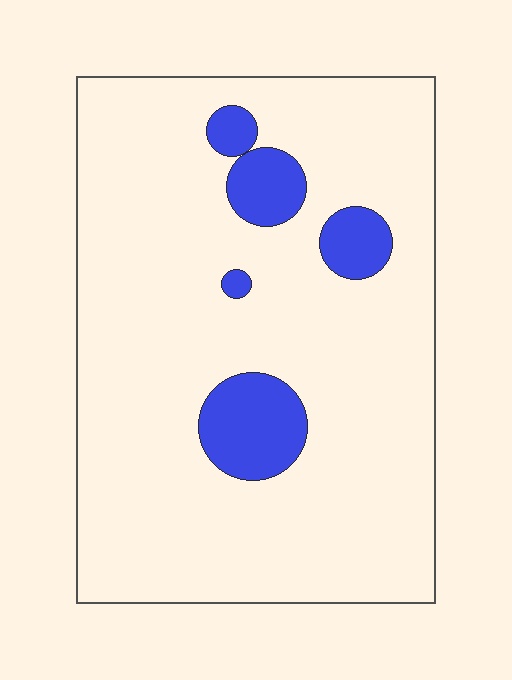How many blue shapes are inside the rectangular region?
5.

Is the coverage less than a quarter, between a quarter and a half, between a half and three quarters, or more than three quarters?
Less than a quarter.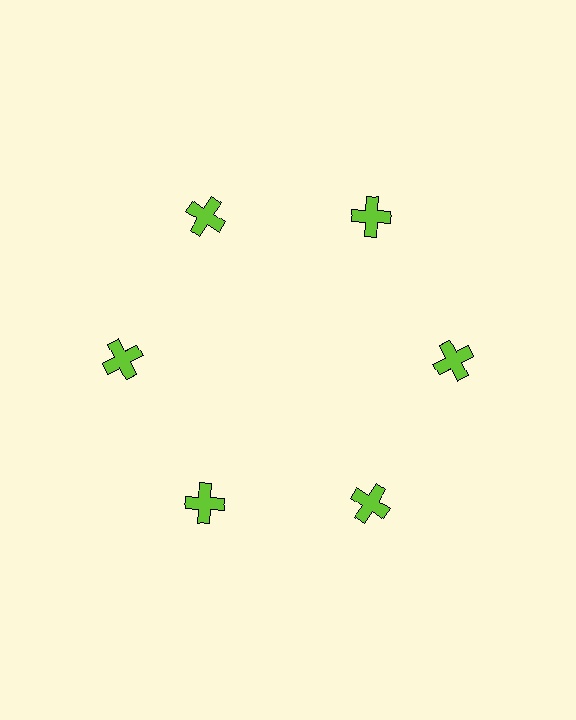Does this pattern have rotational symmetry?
Yes, this pattern has 6-fold rotational symmetry. It looks the same after rotating 60 degrees around the center.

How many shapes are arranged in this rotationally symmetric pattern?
There are 6 shapes, arranged in 6 groups of 1.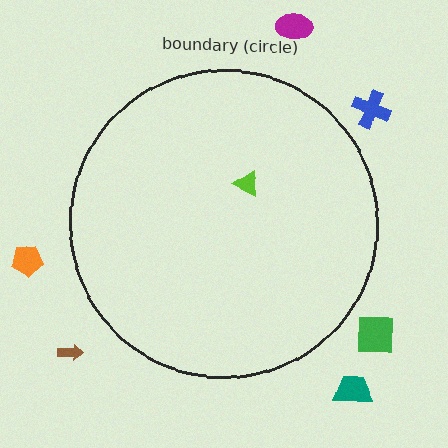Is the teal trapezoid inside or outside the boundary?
Outside.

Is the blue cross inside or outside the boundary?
Outside.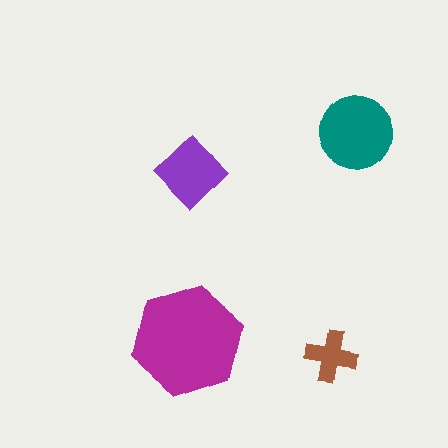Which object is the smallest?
The brown cross.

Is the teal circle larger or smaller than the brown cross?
Larger.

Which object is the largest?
The magenta hexagon.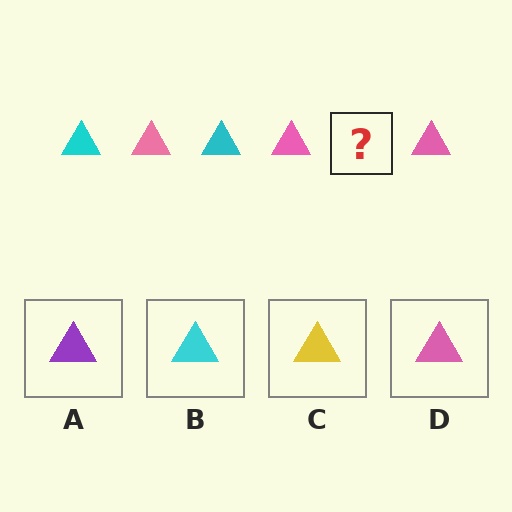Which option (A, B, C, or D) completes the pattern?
B.